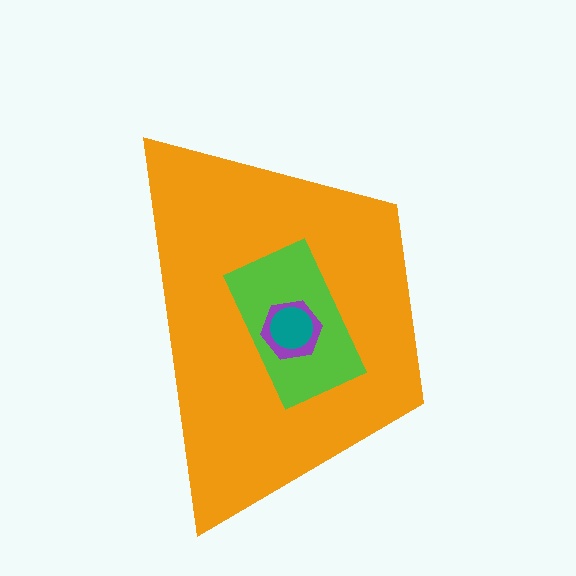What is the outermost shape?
The orange trapezoid.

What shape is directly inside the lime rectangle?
The purple hexagon.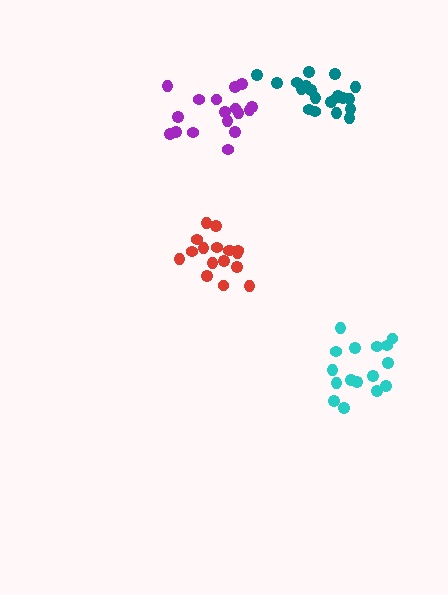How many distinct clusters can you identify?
There are 4 distinct clusters.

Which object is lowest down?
The cyan cluster is bottommost.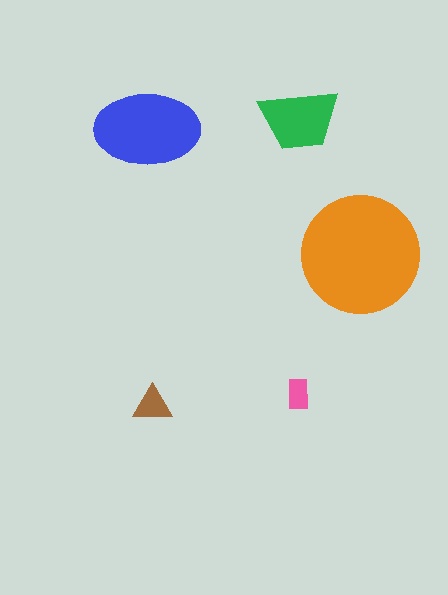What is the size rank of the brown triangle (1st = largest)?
4th.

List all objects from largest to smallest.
The orange circle, the blue ellipse, the green trapezoid, the brown triangle, the pink rectangle.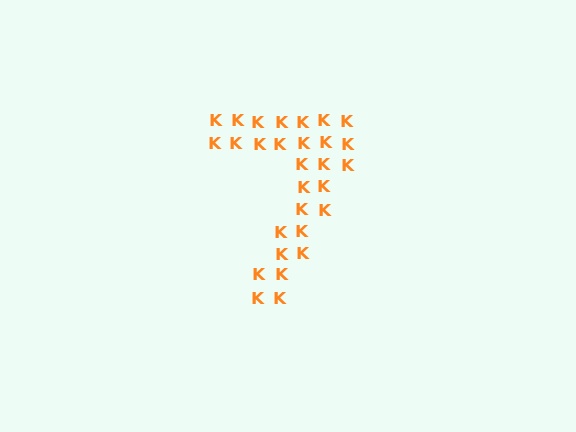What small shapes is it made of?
It is made of small letter K's.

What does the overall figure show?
The overall figure shows the digit 7.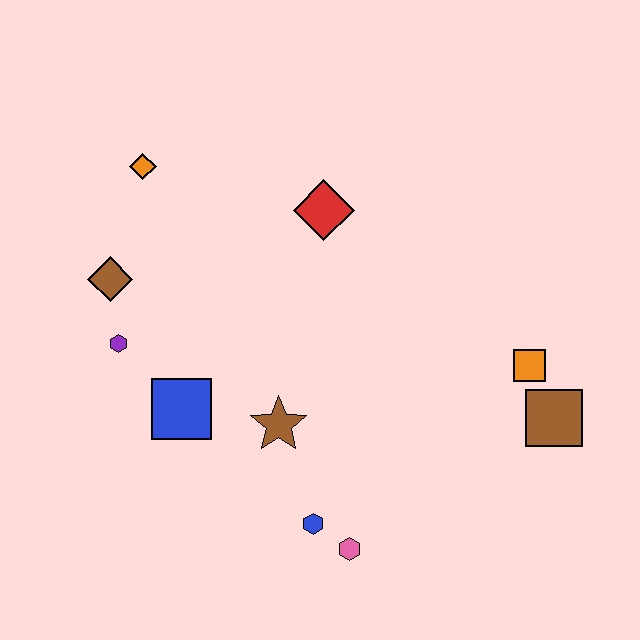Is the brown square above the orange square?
No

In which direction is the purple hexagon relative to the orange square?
The purple hexagon is to the left of the orange square.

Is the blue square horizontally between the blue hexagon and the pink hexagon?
No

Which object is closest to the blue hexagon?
The pink hexagon is closest to the blue hexagon.